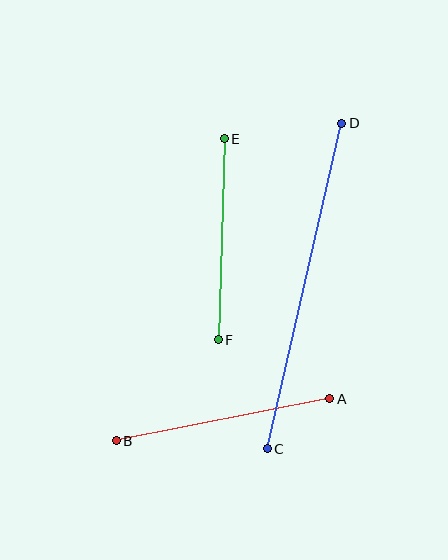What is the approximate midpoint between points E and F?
The midpoint is at approximately (221, 239) pixels.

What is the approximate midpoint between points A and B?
The midpoint is at approximately (223, 420) pixels.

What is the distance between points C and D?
The distance is approximately 334 pixels.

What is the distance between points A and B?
The distance is approximately 217 pixels.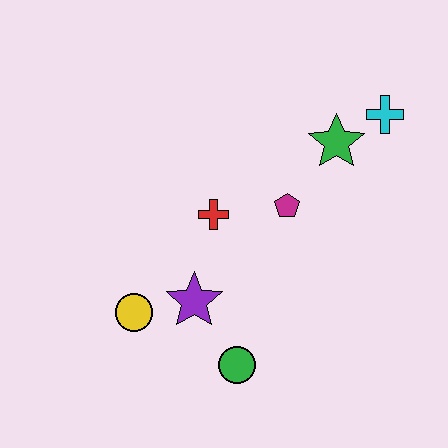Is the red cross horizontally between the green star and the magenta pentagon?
No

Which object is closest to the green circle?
The purple star is closest to the green circle.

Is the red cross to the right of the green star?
No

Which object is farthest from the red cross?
The cyan cross is farthest from the red cross.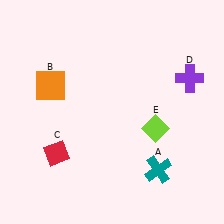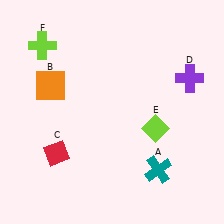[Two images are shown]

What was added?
A lime cross (F) was added in Image 2.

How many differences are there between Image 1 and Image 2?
There is 1 difference between the two images.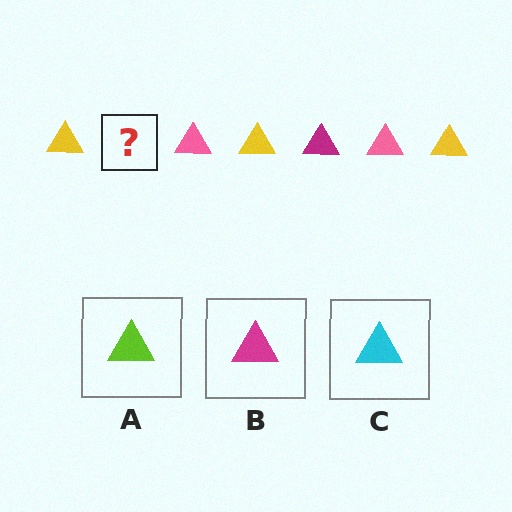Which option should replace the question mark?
Option B.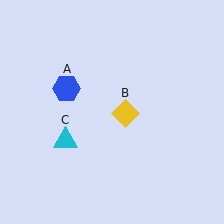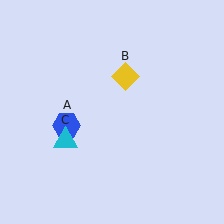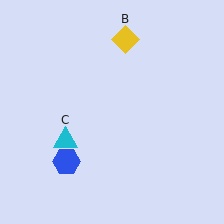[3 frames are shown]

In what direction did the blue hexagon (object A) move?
The blue hexagon (object A) moved down.